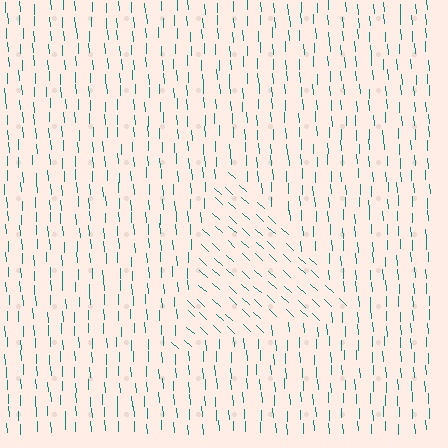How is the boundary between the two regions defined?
The boundary is defined purely by a change in line orientation (approximately 45 degrees difference). All lines are the same color and thickness.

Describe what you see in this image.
The image is filled with small teal line segments. A triangle region in the image has lines oriented differently from the surrounding lines, creating a visible texture boundary.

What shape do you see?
I see a triangle.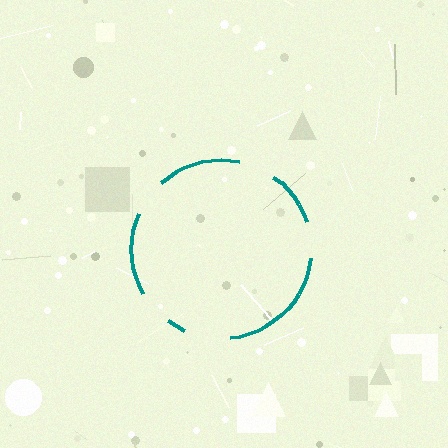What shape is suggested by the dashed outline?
The dashed outline suggests a circle.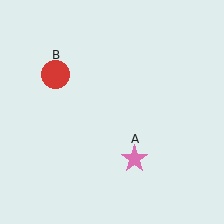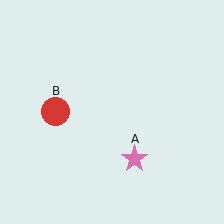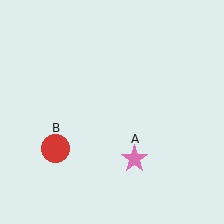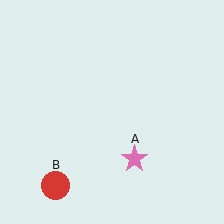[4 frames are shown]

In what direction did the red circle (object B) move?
The red circle (object B) moved down.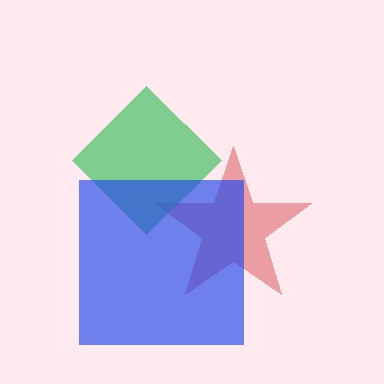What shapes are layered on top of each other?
The layered shapes are: a red star, a green diamond, a blue square.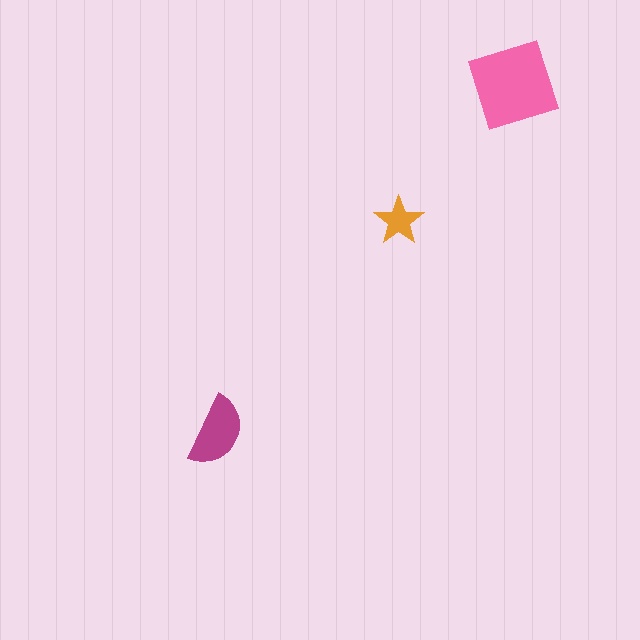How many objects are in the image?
There are 3 objects in the image.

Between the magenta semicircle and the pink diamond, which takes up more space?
The pink diamond.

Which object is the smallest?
The orange star.